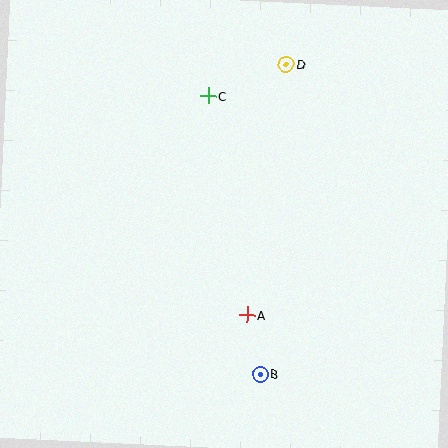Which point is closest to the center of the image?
Point A at (247, 315) is closest to the center.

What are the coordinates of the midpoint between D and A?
The midpoint between D and A is at (267, 190).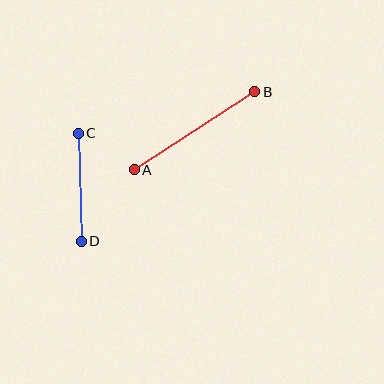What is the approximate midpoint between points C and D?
The midpoint is at approximately (80, 187) pixels.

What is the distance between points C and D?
The distance is approximately 108 pixels.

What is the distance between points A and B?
The distance is approximately 144 pixels.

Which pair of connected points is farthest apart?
Points A and B are farthest apart.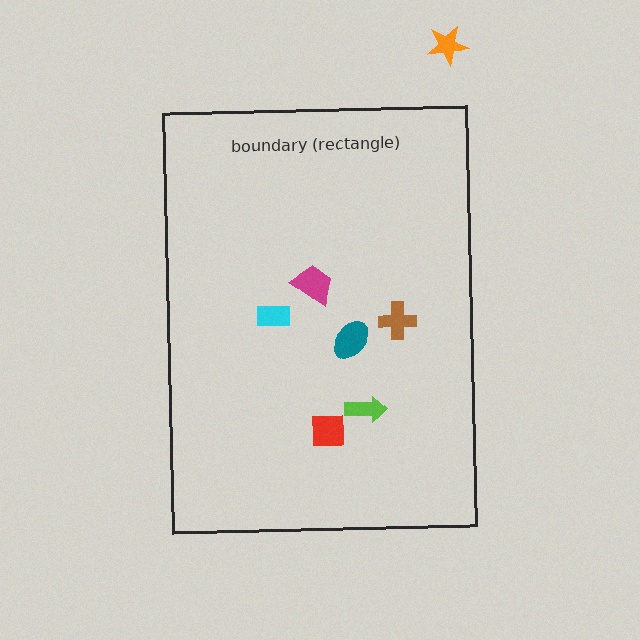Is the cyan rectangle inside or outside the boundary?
Inside.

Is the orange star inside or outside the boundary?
Outside.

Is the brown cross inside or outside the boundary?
Inside.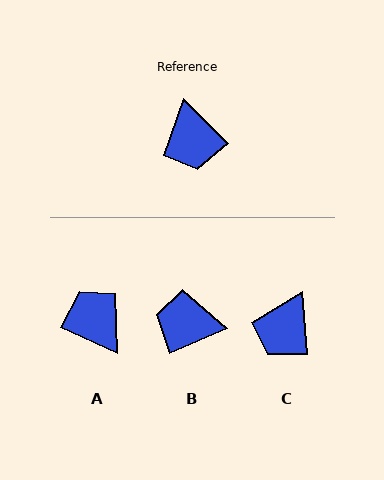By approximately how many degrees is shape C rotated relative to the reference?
Approximately 40 degrees clockwise.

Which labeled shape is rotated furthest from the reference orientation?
A, about 160 degrees away.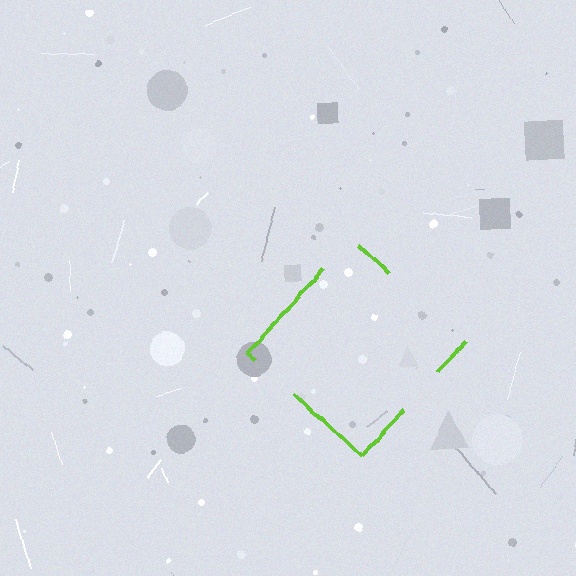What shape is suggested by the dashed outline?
The dashed outline suggests a diamond.